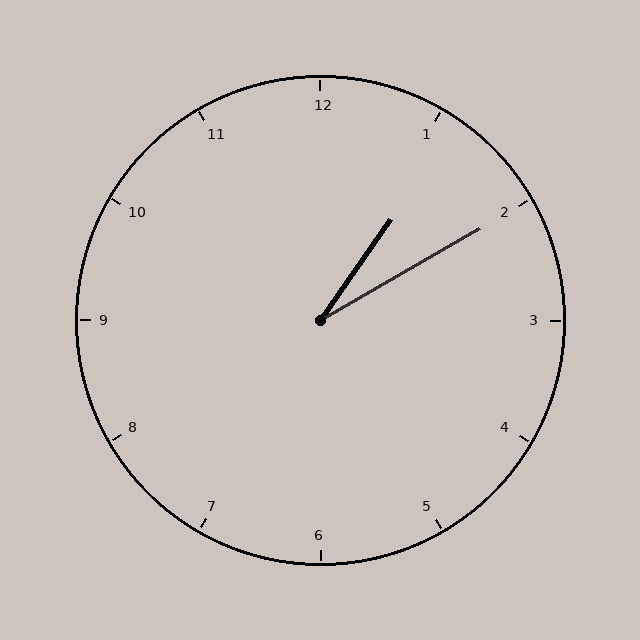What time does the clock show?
1:10.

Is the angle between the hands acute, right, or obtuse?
It is acute.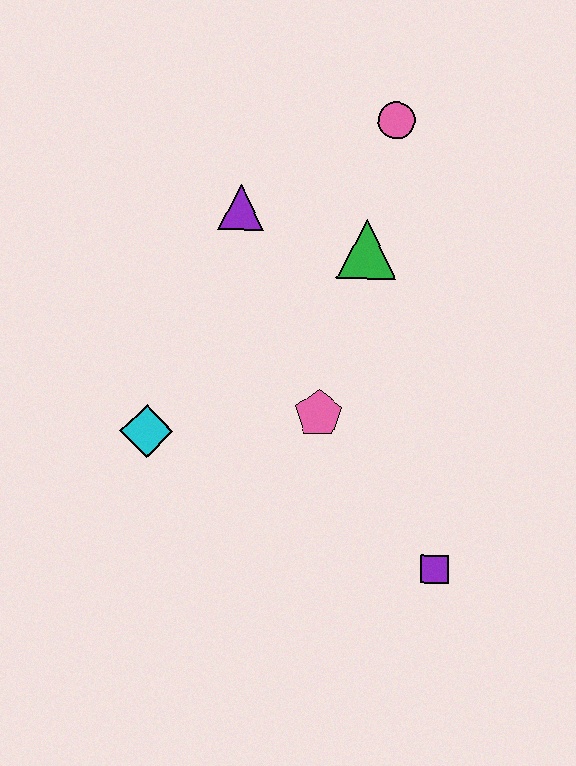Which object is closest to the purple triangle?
The green triangle is closest to the purple triangle.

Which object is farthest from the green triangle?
The purple square is farthest from the green triangle.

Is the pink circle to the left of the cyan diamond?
No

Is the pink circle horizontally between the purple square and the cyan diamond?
Yes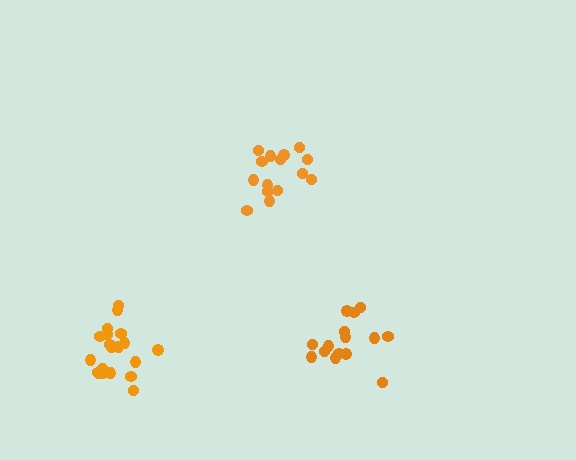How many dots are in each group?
Group 1: 15 dots, Group 2: 15 dots, Group 3: 20 dots (50 total).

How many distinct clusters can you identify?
There are 3 distinct clusters.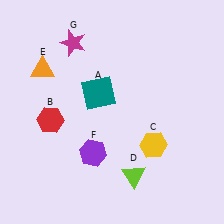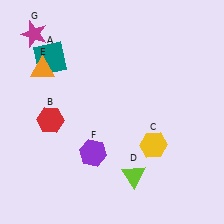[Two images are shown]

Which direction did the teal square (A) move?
The teal square (A) moved left.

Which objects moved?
The objects that moved are: the teal square (A), the magenta star (G).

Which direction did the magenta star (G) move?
The magenta star (G) moved left.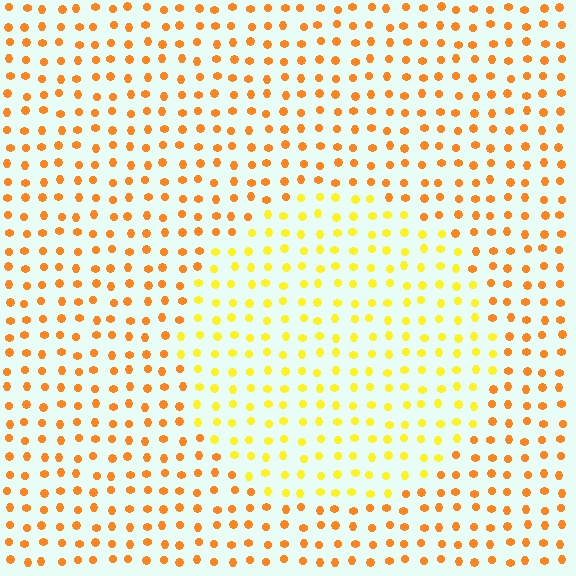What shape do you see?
I see a circle.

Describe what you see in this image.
The image is filled with small orange elements in a uniform arrangement. A circle-shaped region is visible where the elements are tinted to a slightly different hue, forming a subtle color boundary.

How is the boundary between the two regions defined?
The boundary is defined purely by a slight shift in hue (about 30 degrees). Spacing, size, and orientation are identical on both sides.